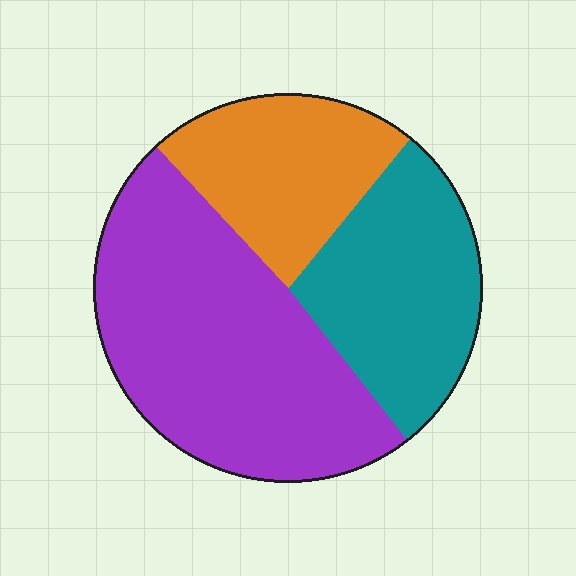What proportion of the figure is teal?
Teal covers around 30% of the figure.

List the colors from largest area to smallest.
From largest to smallest: purple, teal, orange.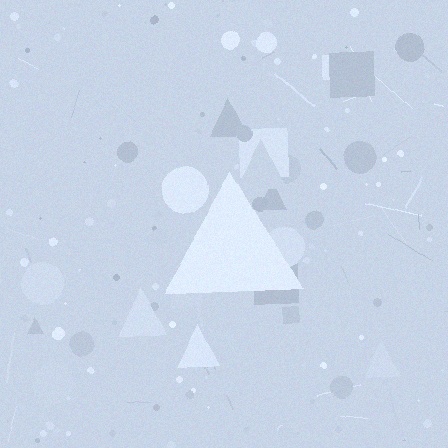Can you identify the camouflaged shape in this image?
The camouflaged shape is a triangle.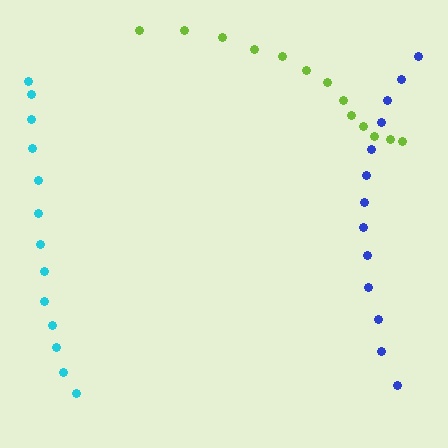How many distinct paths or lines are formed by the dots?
There are 3 distinct paths.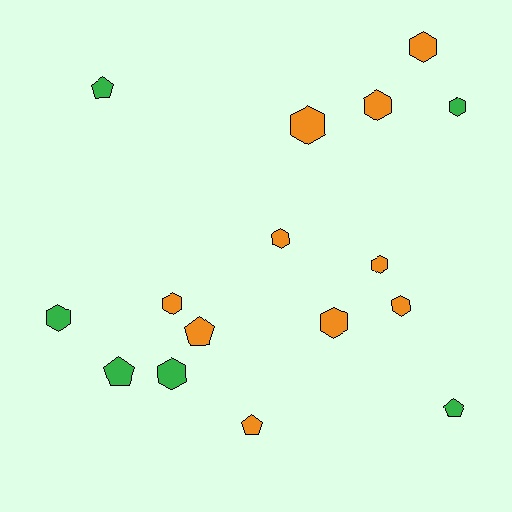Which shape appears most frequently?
Hexagon, with 11 objects.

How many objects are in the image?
There are 16 objects.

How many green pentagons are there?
There are 3 green pentagons.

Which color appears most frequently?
Orange, with 10 objects.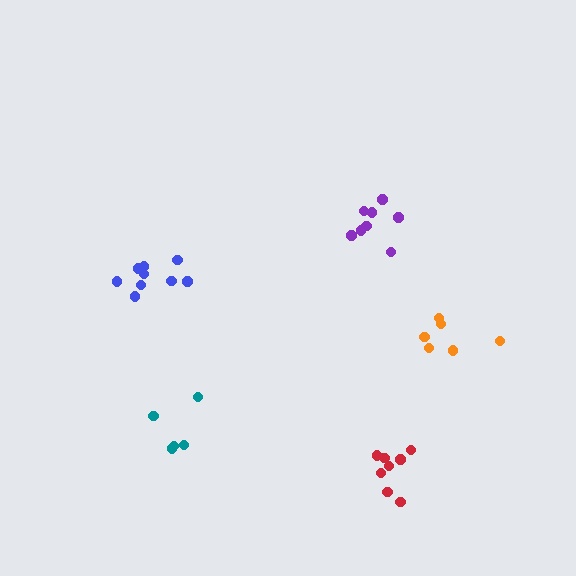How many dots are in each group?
Group 1: 8 dots, Group 2: 6 dots, Group 3: 8 dots, Group 4: 5 dots, Group 5: 9 dots (36 total).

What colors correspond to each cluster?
The clusters are colored: purple, orange, red, teal, blue.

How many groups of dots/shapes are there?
There are 5 groups.